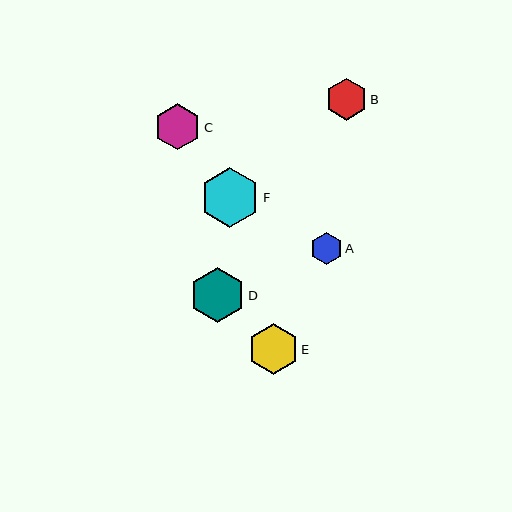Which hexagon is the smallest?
Hexagon A is the smallest with a size of approximately 32 pixels.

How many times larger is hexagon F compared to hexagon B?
Hexagon F is approximately 1.4 times the size of hexagon B.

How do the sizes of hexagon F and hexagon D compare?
Hexagon F and hexagon D are approximately the same size.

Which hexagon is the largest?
Hexagon F is the largest with a size of approximately 60 pixels.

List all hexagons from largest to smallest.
From largest to smallest: F, D, E, C, B, A.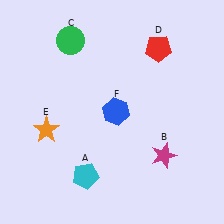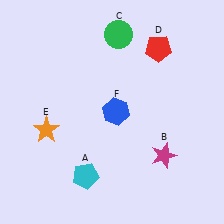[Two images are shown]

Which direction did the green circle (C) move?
The green circle (C) moved right.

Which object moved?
The green circle (C) moved right.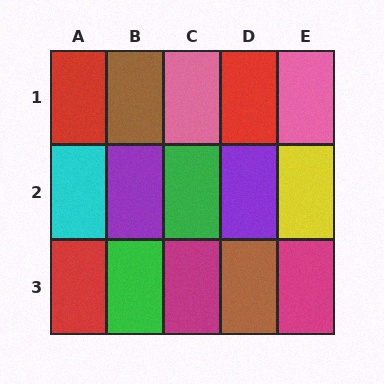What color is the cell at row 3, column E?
Magenta.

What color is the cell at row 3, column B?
Green.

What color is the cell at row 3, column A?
Red.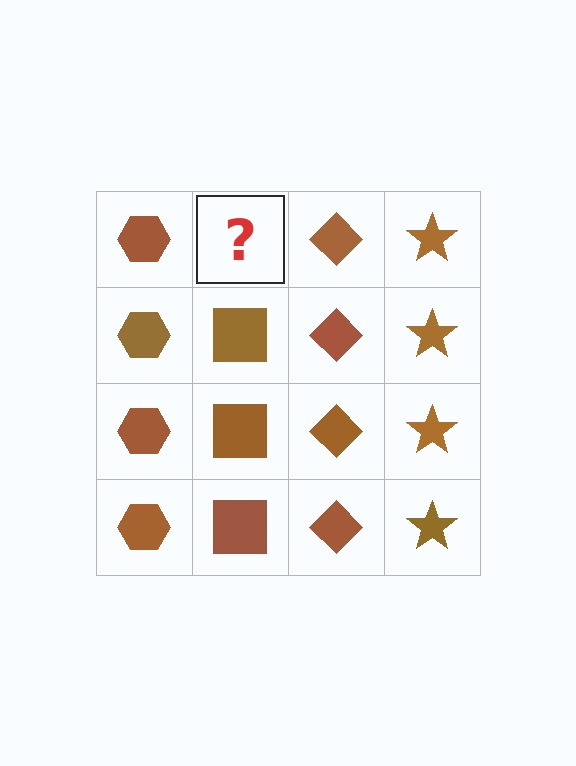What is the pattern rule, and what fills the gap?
The rule is that each column has a consistent shape. The gap should be filled with a brown square.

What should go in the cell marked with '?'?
The missing cell should contain a brown square.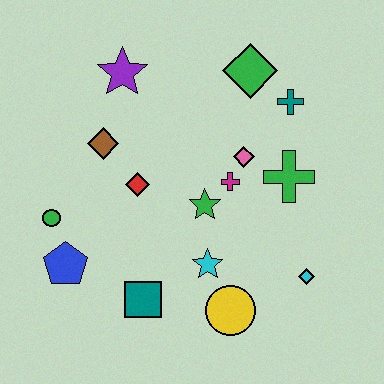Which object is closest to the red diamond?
The brown diamond is closest to the red diamond.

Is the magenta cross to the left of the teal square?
No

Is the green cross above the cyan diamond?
Yes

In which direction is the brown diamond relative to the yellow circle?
The brown diamond is above the yellow circle.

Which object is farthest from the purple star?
The cyan diamond is farthest from the purple star.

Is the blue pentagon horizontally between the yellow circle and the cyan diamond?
No